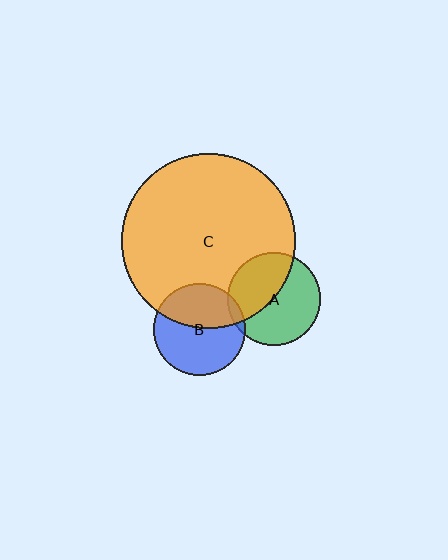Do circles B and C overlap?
Yes.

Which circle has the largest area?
Circle C (orange).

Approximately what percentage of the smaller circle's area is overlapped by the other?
Approximately 45%.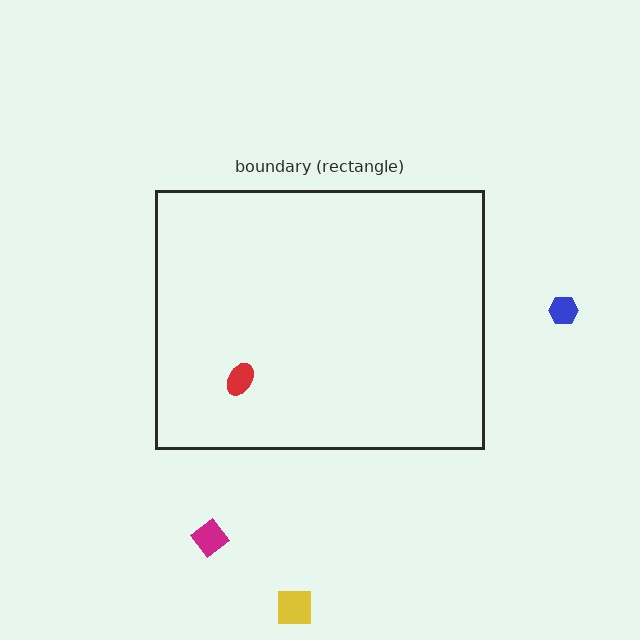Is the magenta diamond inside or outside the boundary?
Outside.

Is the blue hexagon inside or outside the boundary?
Outside.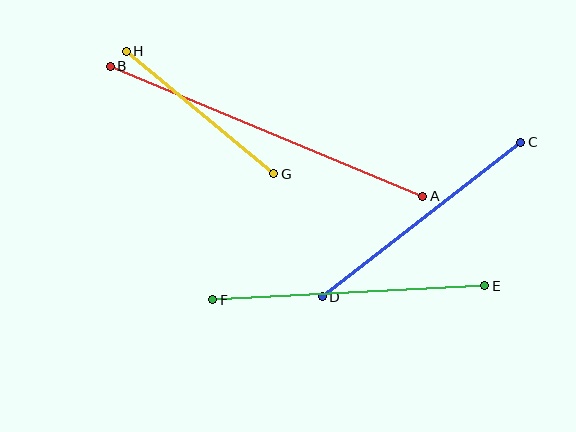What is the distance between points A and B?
The distance is approximately 338 pixels.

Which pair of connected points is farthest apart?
Points A and B are farthest apart.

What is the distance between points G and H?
The distance is approximately 192 pixels.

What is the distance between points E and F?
The distance is approximately 272 pixels.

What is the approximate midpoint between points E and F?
The midpoint is at approximately (349, 293) pixels.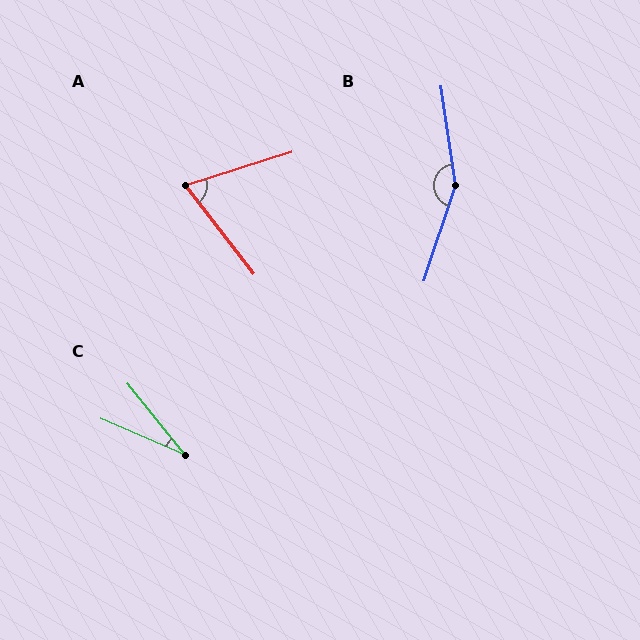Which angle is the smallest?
C, at approximately 28 degrees.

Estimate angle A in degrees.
Approximately 70 degrees.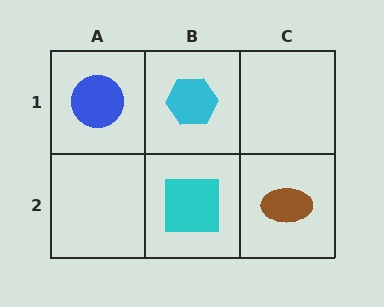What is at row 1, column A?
A blue circle.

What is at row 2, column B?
A cyan square.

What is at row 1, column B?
A cyan hexagon.